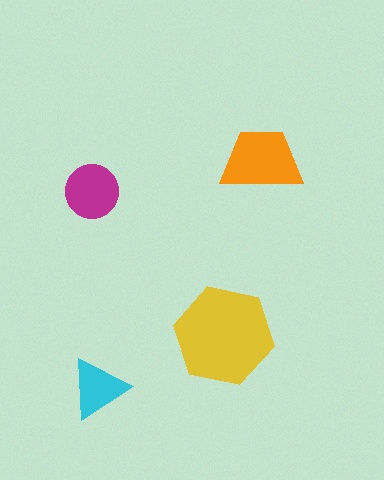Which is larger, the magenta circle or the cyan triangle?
The magenta circle.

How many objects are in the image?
There are 4 objects in the image.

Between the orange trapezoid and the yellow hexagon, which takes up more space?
The yellow hexagon.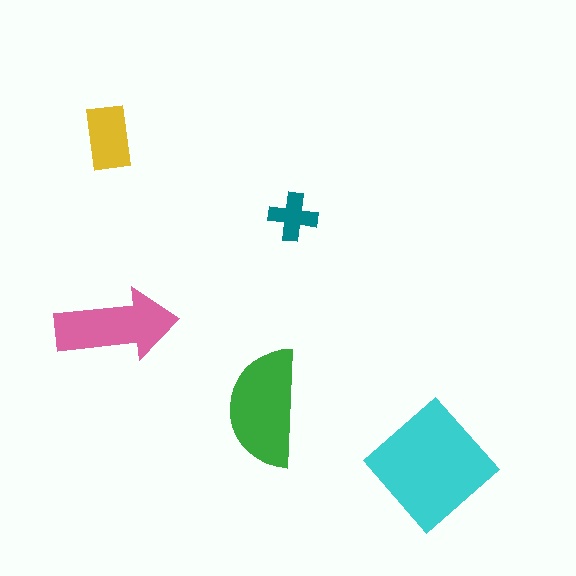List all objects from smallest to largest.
The teal cross, the yellow rectangle, the pink arrow, the green semicircle, the cyan diamond.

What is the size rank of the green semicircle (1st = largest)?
2nd.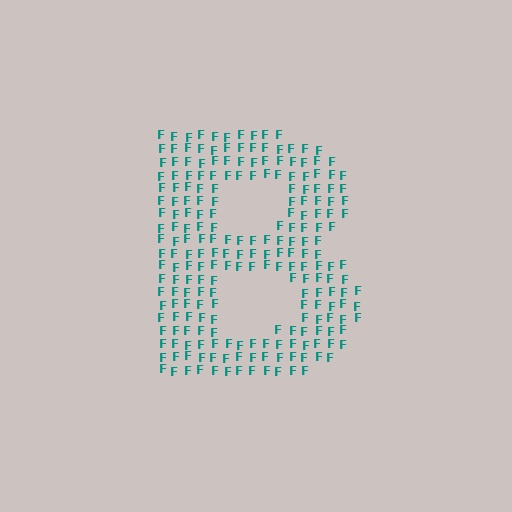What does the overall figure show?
The overall figure shows the letter B.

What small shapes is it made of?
It is made of small letter F's.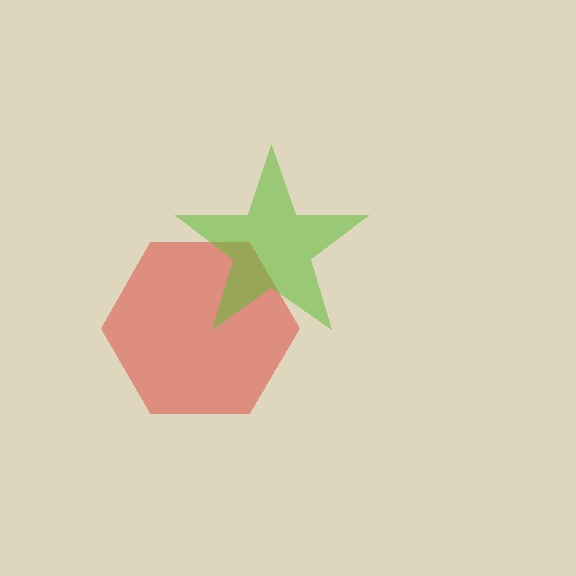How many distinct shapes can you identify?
There are 2 distinct shapes: a red hexagon, a lime star.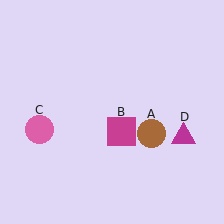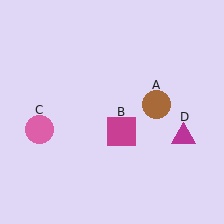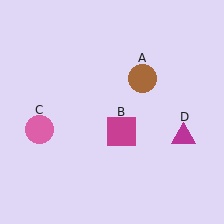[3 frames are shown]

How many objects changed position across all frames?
1 object changed position: brown circle (object A).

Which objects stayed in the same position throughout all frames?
Magenta square (object B) and pink circle (object C) and magenta triangle (object D) remained stationary.